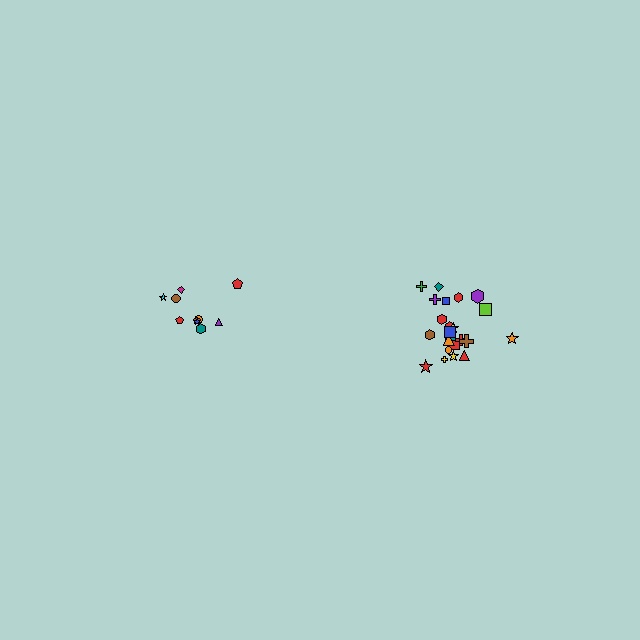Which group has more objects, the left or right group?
The right group.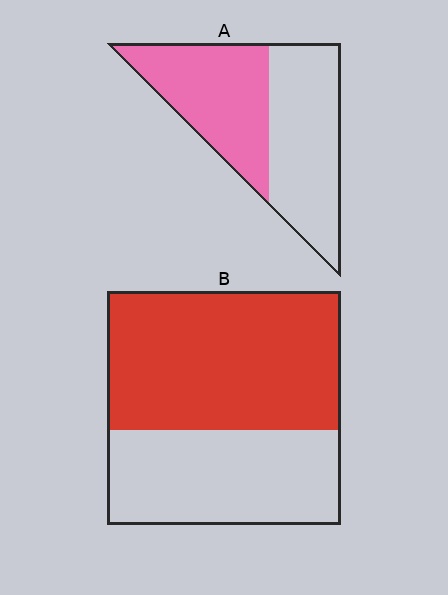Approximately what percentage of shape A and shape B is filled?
A is approximately 50% and B is approximately 60%.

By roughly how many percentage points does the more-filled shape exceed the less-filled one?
By roughly 10 percentage points (B over A).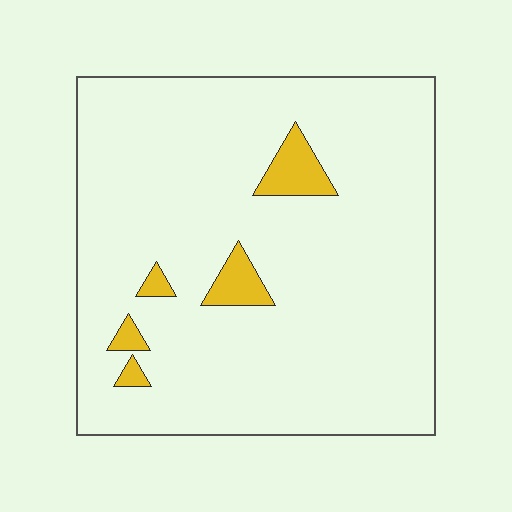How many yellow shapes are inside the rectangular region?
5.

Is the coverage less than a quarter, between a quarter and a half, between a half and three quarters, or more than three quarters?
Less than a quarter.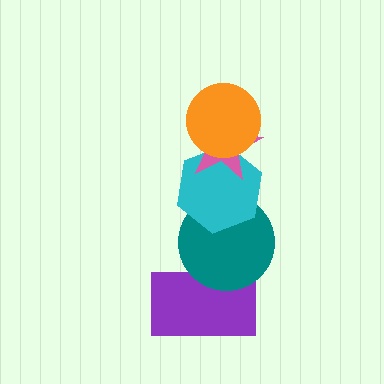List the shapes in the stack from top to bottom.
From top to bottom: the orange circle, the pink star, the cyan hexagon, the teal circle, the purple rectangle.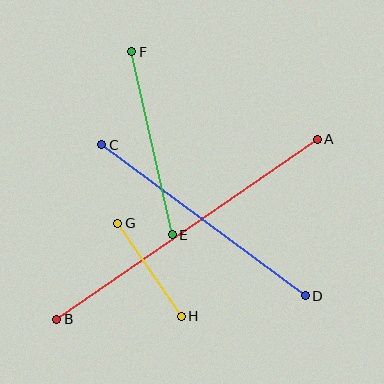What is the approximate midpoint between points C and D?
The midpoint is at approximately (204, 220) pixels.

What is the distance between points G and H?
The distance is approximately 113 pixels.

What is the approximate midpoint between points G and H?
The midpoint is at approximately (150, 270) pixels.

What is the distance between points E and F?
The distance is approximately 188 pixels.